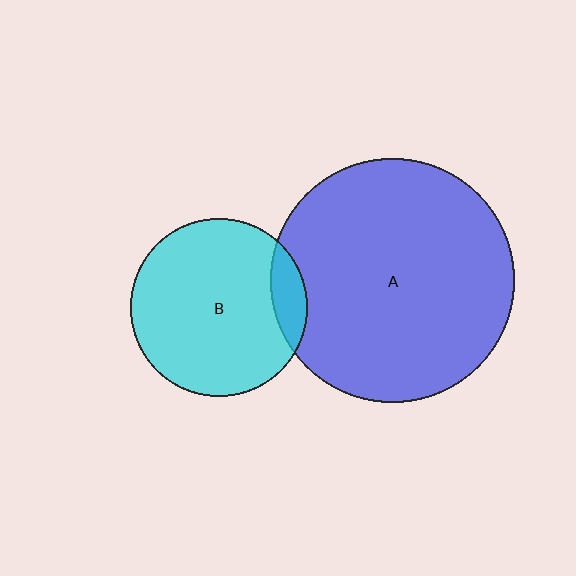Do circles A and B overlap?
Yes.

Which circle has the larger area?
Circle A (blue).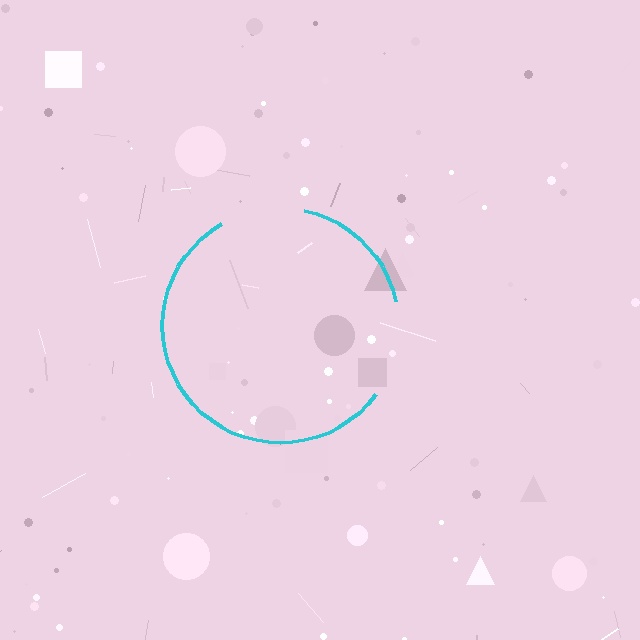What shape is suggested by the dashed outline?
The dashed outline suggests a circle.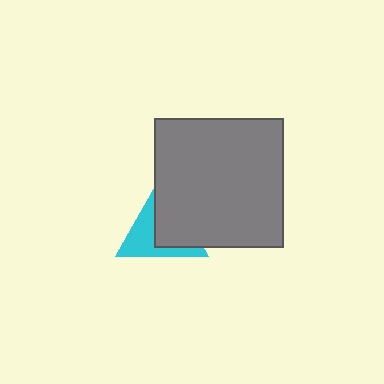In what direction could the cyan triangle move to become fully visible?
The cyan triangle could move left. That would shift it out from behind the gray square entirely.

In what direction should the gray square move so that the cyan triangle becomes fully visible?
The gray square should move right. That is the shortest direction to clear the overlap and leave the cyan triangle fully visible.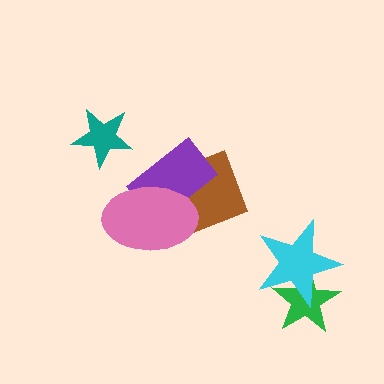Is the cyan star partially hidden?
No, no other shape covers it.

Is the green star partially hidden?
Yes, it is partially covered by another shape.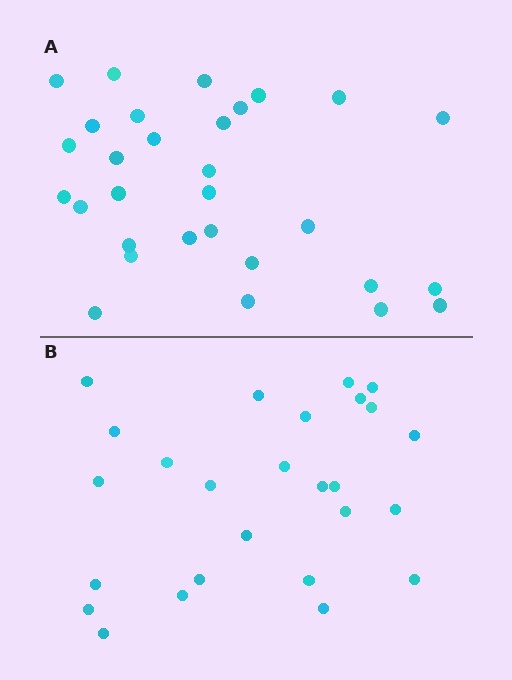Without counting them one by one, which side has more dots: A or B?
Region A (the top region) has more dots.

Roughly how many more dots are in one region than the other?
Region A has about 4 more dots than region B.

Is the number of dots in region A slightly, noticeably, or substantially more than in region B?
Region A has only slightly more — the two regions are fairly close. The ratio is roughly 1.2 to 1.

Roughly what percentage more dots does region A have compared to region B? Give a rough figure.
About 15% more.